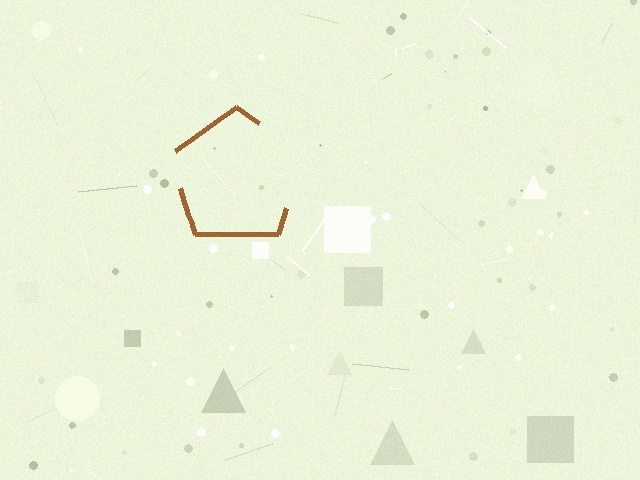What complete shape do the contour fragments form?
The contour fragments form a pentagon.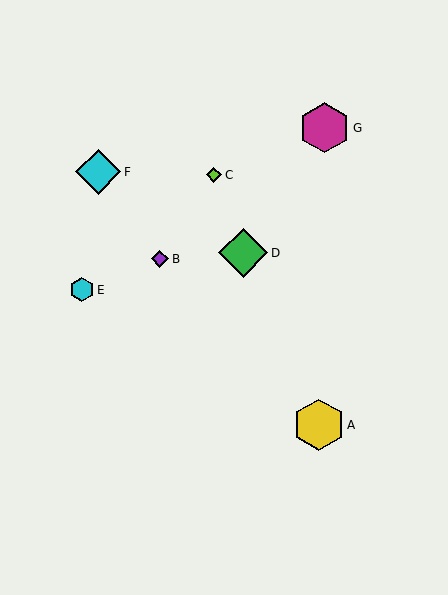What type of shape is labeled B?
Shape B is a purple diamond.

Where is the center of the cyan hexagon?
The center of the cyan hexagon is at (82, 290).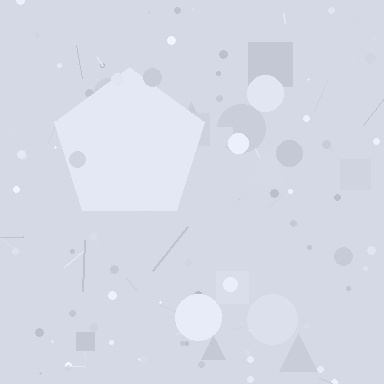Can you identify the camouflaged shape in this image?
The camouflaged shape is a pentagon.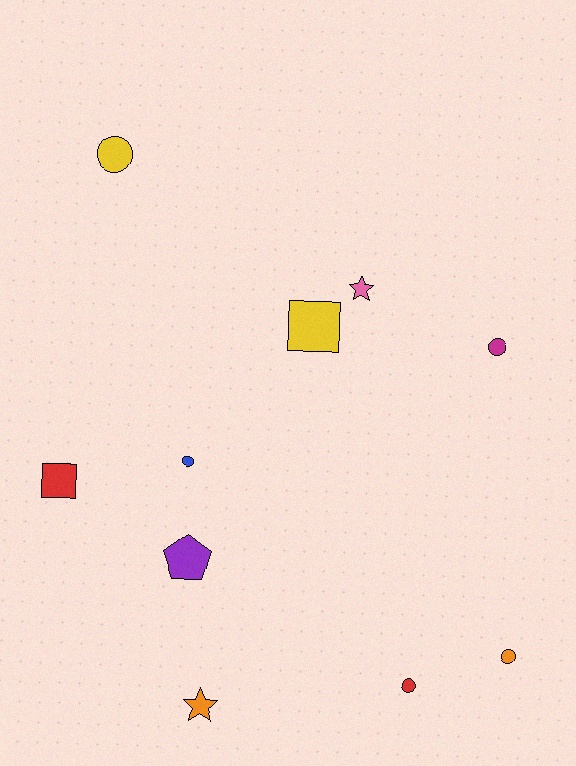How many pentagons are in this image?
There is 1 pentagon.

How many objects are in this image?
There are 10 objects.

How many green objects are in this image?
There are no green objects.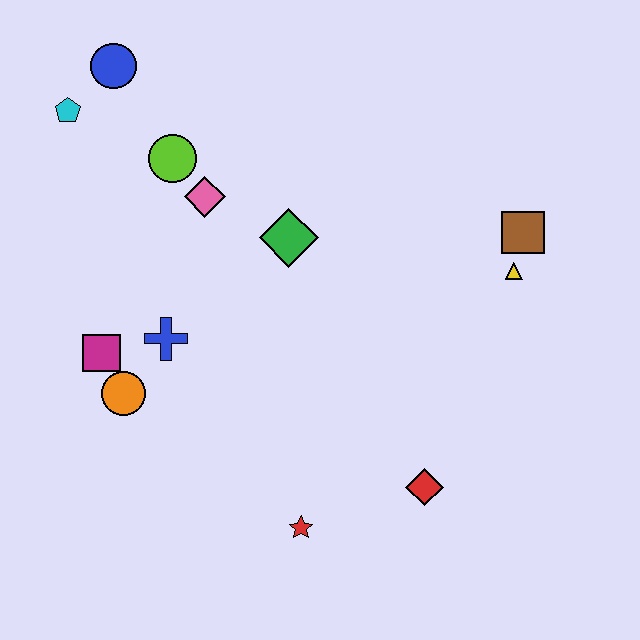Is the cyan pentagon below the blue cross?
No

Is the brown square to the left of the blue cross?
No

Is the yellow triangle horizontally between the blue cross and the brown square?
Yes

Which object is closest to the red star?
The red diamond is closest to the red star.